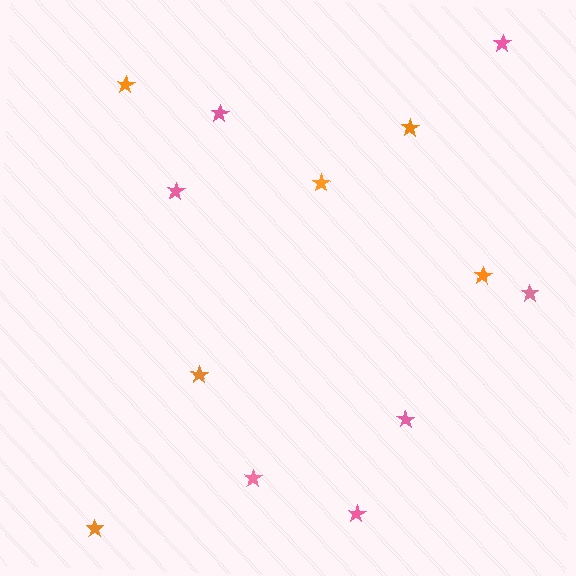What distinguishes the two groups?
There are 2 groups: one group of pink stars (7) and one group of orange stars (6).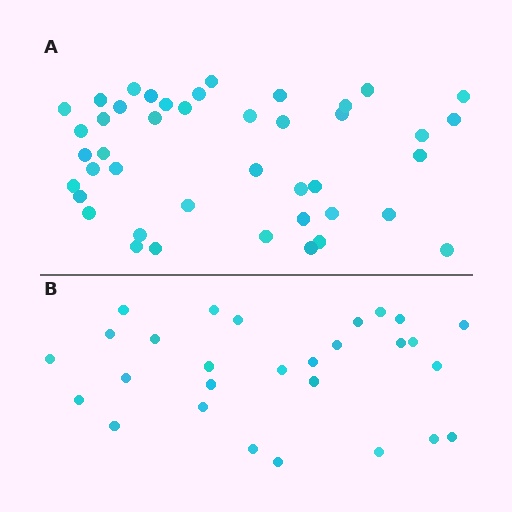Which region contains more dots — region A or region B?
Region A (the top region) has more dots.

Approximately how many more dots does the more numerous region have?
Region A has approximately 15 more dots than region B.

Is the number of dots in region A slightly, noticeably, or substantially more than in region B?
Region A has substantially more. The ratio is roughly 1.5 to 1.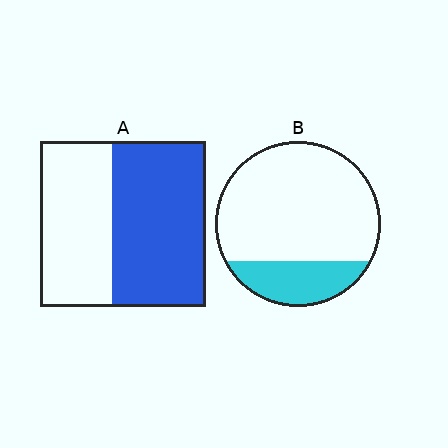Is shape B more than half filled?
No.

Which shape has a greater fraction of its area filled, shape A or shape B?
Shape A.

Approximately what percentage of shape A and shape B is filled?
A is approximately 55% and B is approximately 25%.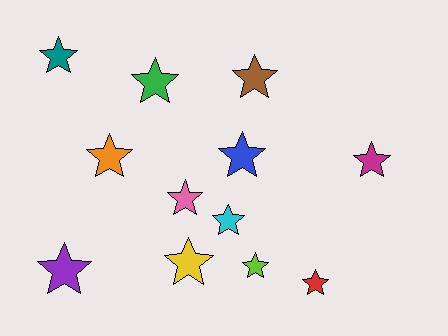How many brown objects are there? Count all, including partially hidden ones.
There is 1 brown object.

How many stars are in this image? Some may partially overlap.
There are 12 stars.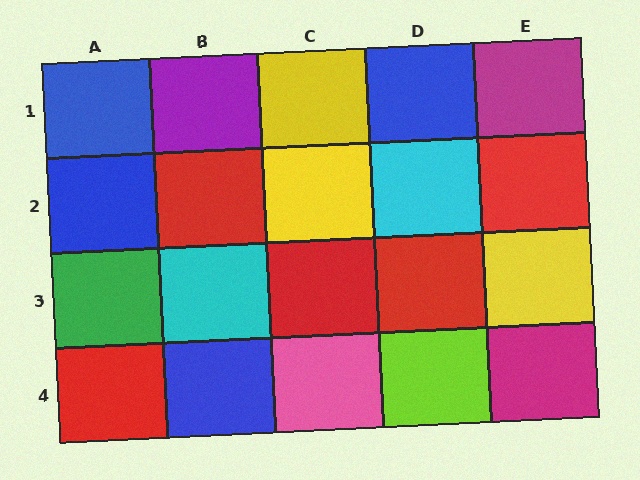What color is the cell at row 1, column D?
Blue.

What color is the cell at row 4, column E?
Magenta.